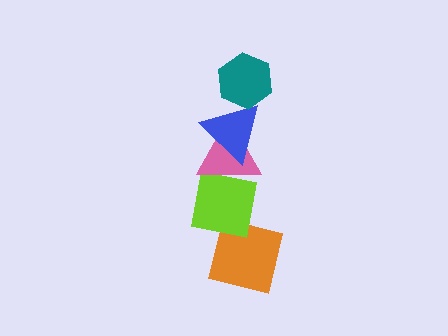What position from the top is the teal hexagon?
The teal hexagon is 1st from the top.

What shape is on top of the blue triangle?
The teal hexagon is on top of the blue triangle.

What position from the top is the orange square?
The orange square is 5th from the top.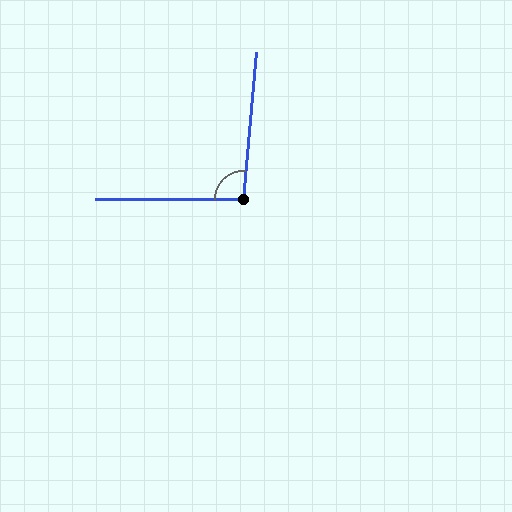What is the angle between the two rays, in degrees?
Approximately 95 degrees.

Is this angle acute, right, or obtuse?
It is obtuse.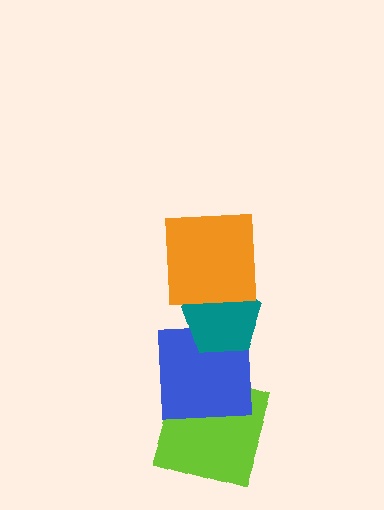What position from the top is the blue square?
The blue square is 3rd from the top.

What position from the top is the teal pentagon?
The teal pentagon is 2nd from the top.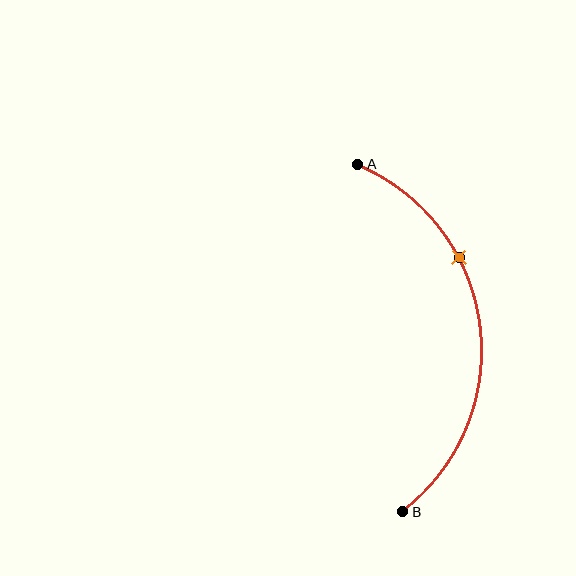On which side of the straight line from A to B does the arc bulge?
The arc bulges to the right of the straight line connecting A and B.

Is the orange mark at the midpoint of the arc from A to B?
No. The orange mark lies on the arc but is closer to endpoint A. The arc midpoint would be at the point on the curve equidistant along the arc from both A and B.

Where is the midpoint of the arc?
The arc midpoint is the point on the curve farthest from the straight line joining A and B. It sits to the right of that line.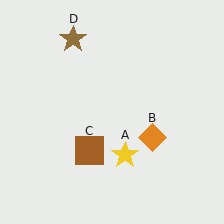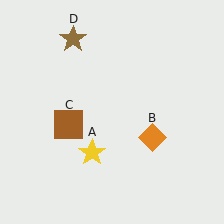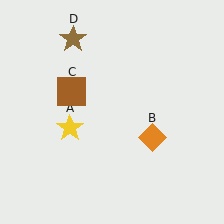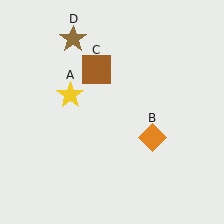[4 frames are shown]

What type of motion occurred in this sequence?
The yellow star (object A), brown square (object C) rotated clockwise around the center of the scene.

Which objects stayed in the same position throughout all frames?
Orange diamond (object B) and brown star (object D) remained stationary.